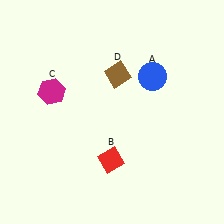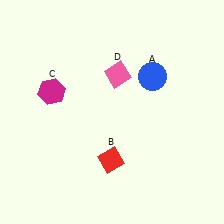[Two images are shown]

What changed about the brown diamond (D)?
In Image 1, D is brown. In Image 2, it changed to pink.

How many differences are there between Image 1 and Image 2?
There is 1 difference between the two images.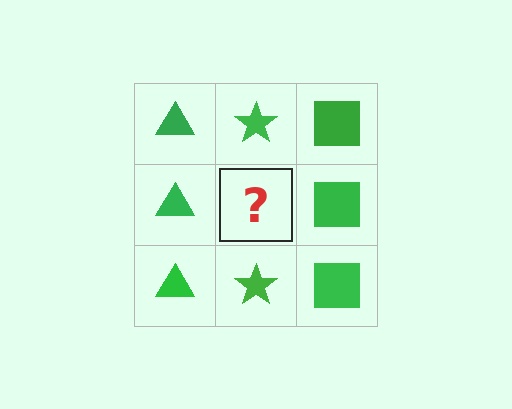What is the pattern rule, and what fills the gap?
The rule is that each column has a consistent shape. The gap should be filled with a green star.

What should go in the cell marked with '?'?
The missing cell should contain a green star.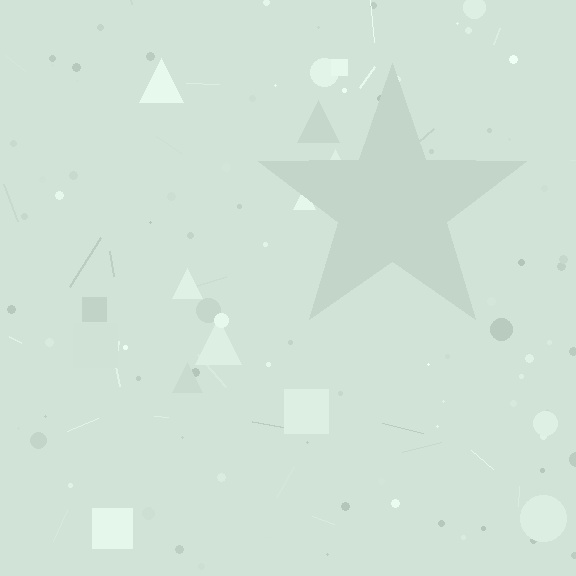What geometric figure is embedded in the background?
A star is embedded in the background.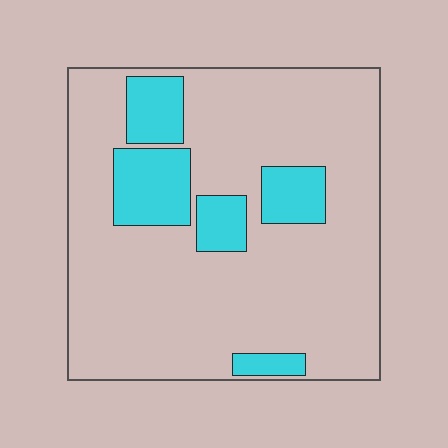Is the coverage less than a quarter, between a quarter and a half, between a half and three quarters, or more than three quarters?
Less than a quarter.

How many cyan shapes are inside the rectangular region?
5.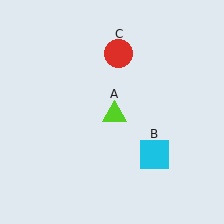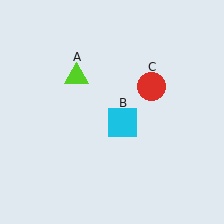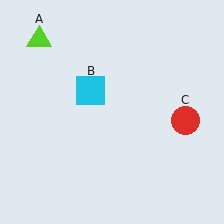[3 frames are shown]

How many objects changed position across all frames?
3 objects changed position: lime triangle (object A), cyan square (object B), red circle (object C).